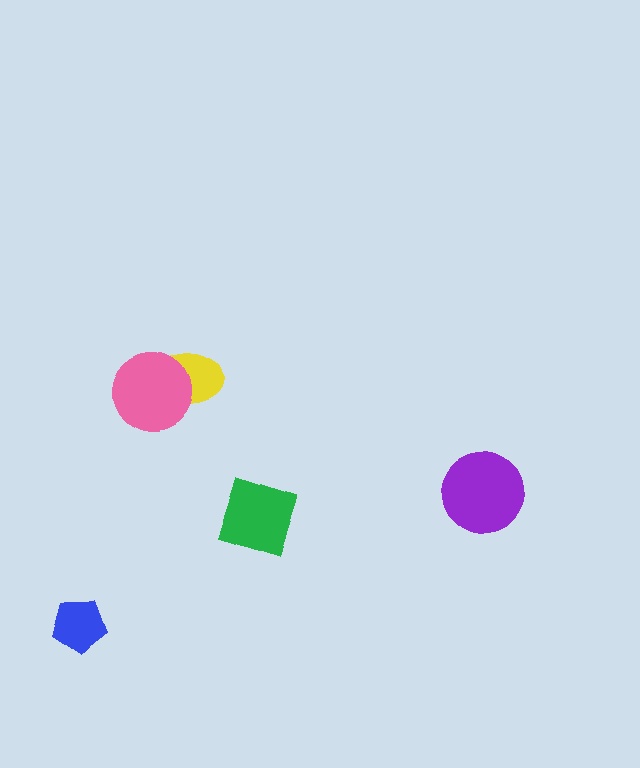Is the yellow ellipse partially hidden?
Yes, it is partially covered by another shape.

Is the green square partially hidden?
No, no other shape covers it.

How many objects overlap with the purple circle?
0 objects overlap with the purple circle.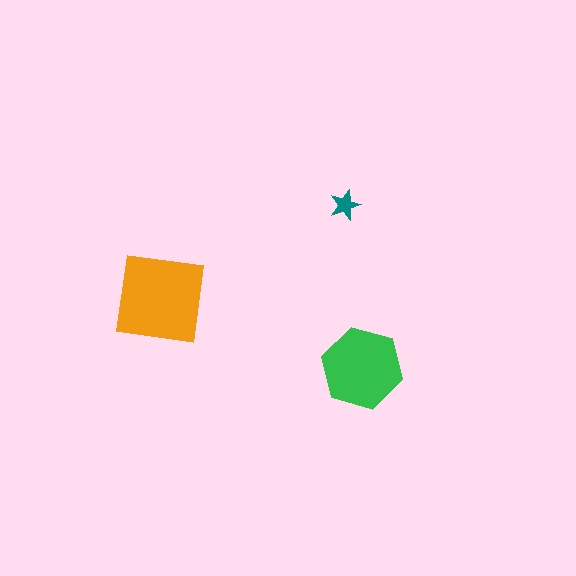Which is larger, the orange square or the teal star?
The orange square.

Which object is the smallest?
The teal star.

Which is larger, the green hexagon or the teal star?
The green hexagon.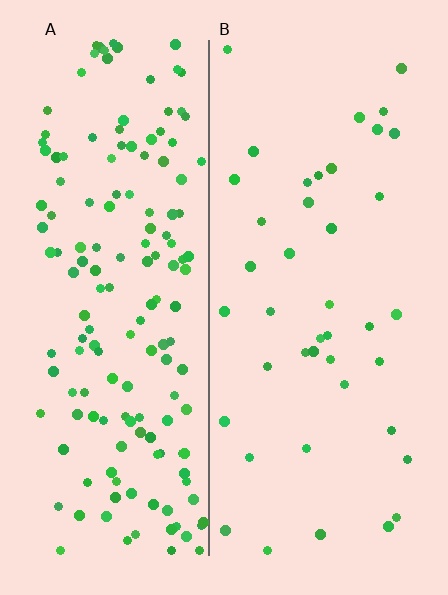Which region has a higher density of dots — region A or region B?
A (the left).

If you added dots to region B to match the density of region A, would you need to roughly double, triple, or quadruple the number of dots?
Approximately quadruple.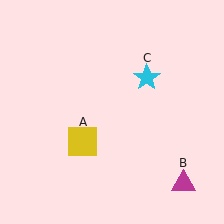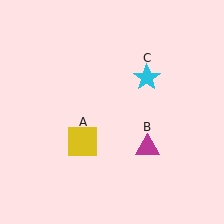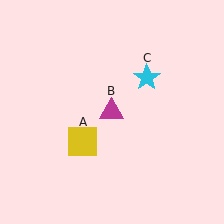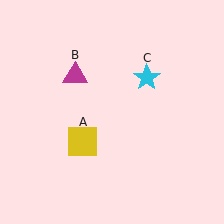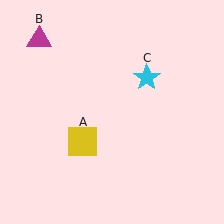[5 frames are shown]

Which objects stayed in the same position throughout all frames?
Yellow square (object A) and cyan star (object C) remained stationary.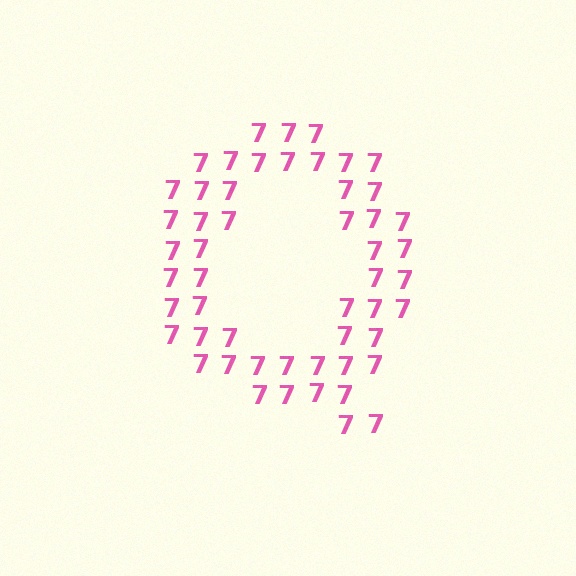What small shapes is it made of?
It is made of small digit 7's.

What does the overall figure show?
The overall figure shows the letter Q.